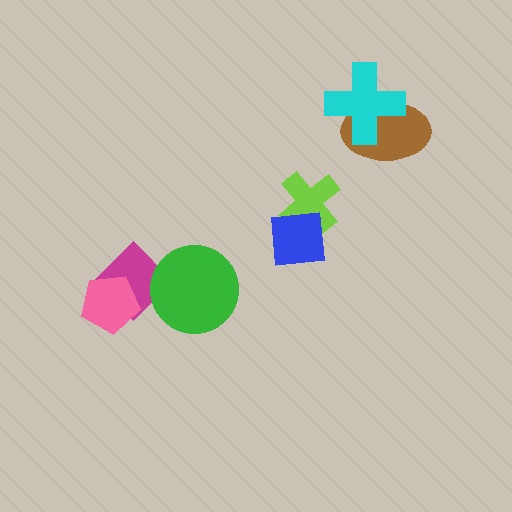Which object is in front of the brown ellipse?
The cyan cross is in front of the brown ellipse.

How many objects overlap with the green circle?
1 object overlaps with the green circle.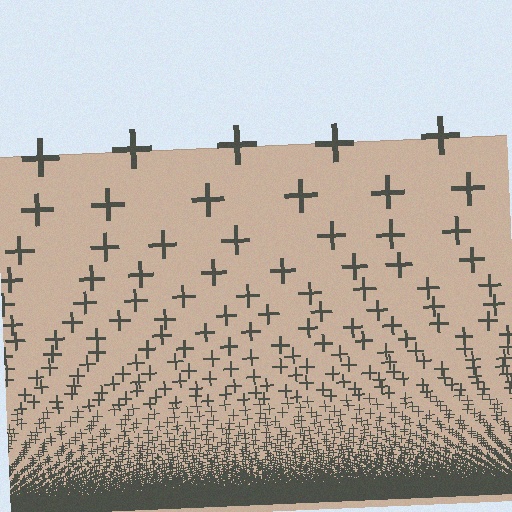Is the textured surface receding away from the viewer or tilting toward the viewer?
The surface appears to tilt toward the viewer. Texture elements get larger and sparser toward the top.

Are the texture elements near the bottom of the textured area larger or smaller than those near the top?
Smaller. The gradient is inverted — elements near the bottom are smaller and denser.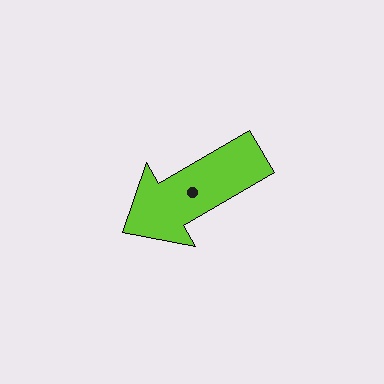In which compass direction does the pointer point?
Southwest.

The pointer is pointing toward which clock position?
Roughly 8 o'clock.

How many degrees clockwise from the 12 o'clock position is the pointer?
Approximately 240 degrees.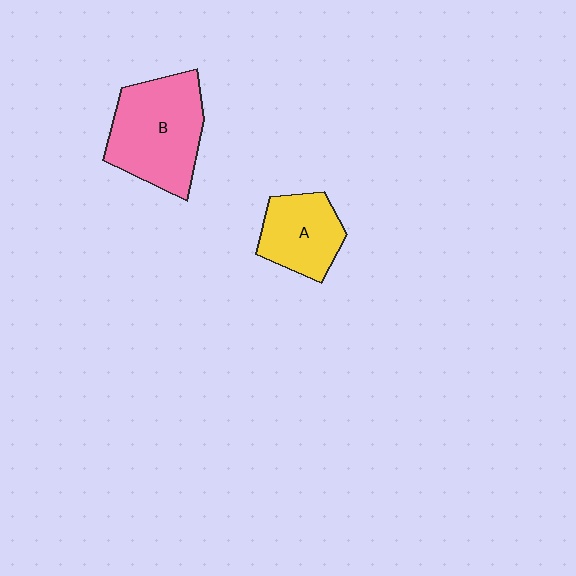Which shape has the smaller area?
Shape A (yellow).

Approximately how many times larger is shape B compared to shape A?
Approximately 1.6 times.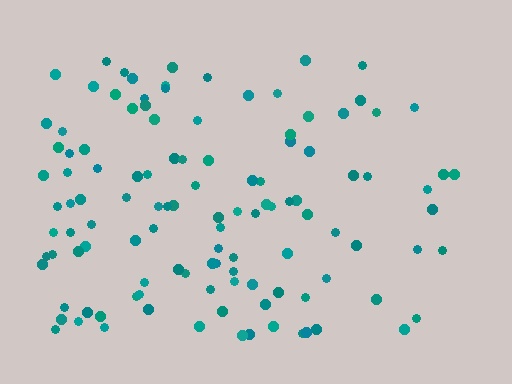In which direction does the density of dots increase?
From right to left, with the left side densest.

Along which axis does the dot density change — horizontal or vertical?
Horizontal.